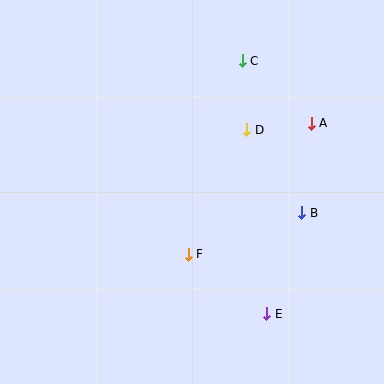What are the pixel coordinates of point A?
Point A is at (311, 123).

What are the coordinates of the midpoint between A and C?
The midpoint between A and C is at (277, 92).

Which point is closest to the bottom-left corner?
Point F is closest to the bottom-left corner.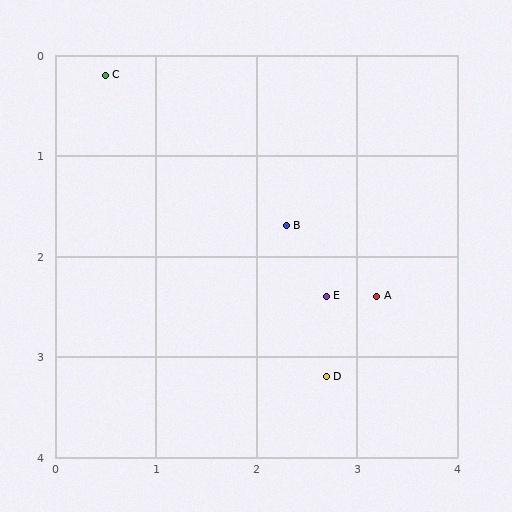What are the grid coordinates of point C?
Point C is at approximately (0.5, 0.2).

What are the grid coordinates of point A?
Point A is at approximately (3.2, 2.4).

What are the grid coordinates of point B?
Point B is at approximately (2.3, 1.7).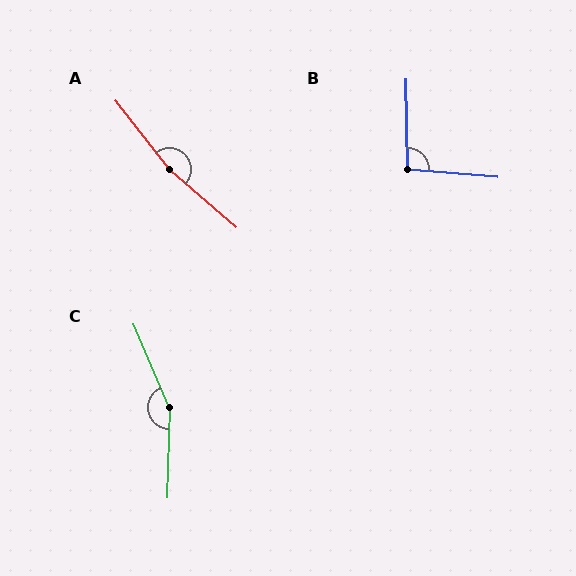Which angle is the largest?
A, at approximately 169 degrees.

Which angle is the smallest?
B, at approximately 96 degrees.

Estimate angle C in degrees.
Approximately 155 degrees.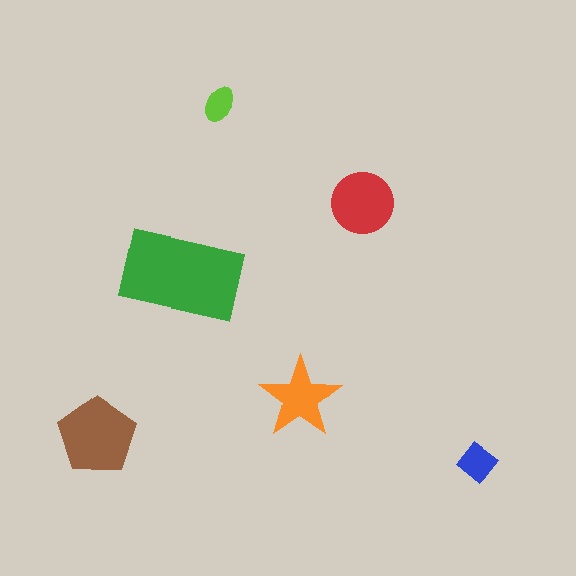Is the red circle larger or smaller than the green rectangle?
Smaller.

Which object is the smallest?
The lime ellipse.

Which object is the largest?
The green rectangle.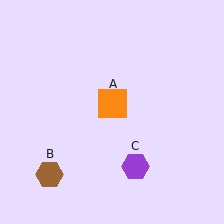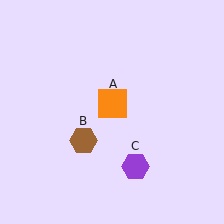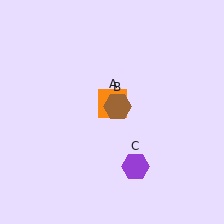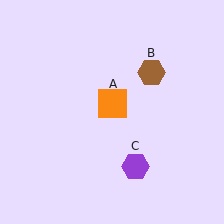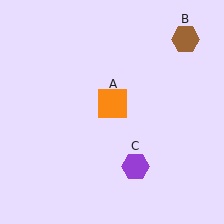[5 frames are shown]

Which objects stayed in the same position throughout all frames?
Orange square (object A) and purple hexagon (object C) remained stationary.